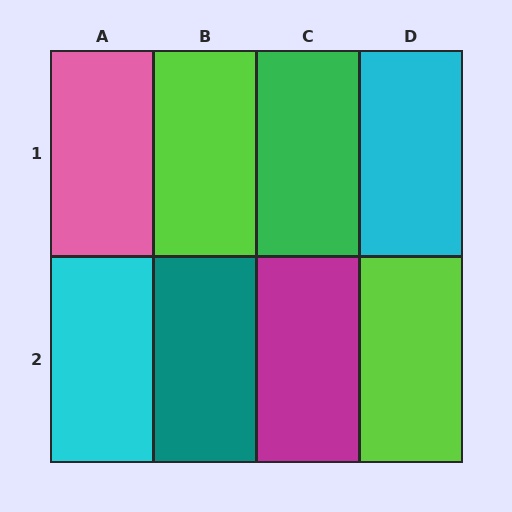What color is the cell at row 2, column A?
Cyan.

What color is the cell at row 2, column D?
Lime.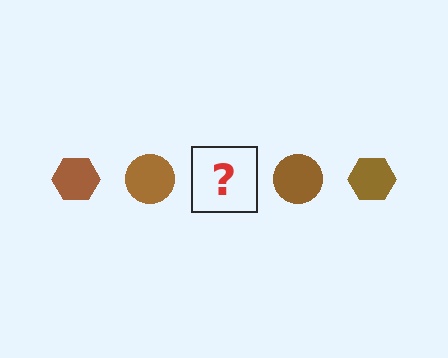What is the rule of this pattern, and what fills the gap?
The rule is that the pattern cycles through hexagon, circle shapes in brown. The gap should be filled with a brown hexagon.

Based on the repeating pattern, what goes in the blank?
The blank should be a brown hexagon.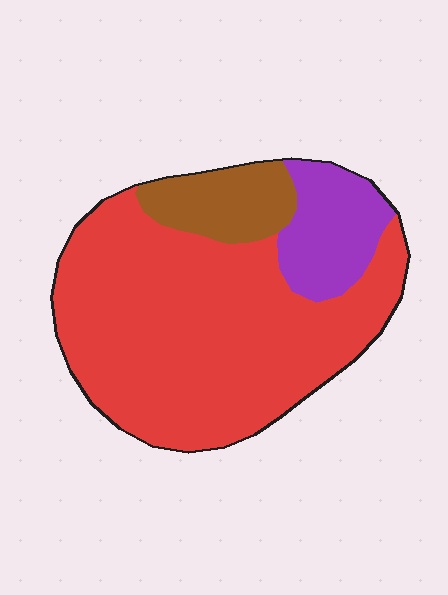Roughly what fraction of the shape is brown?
Brown covers roughly 10% of the shape.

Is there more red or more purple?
Red.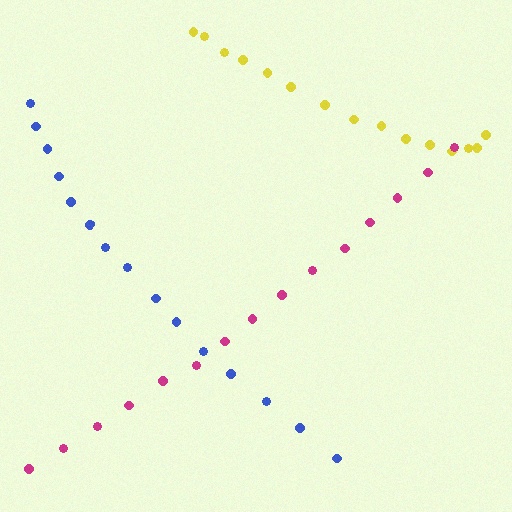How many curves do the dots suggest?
There are 3 distinct paths.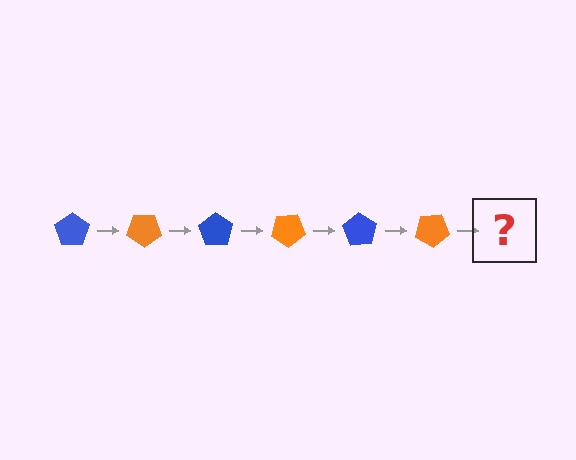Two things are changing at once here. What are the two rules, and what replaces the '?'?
The two rules are that it rotates 35 degrees each step and the color cycles through blue and orange. The '?' should be a blue pentagon, rotated 210 degrees from the start.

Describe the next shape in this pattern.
It should be a blue pentagon, rotated 210 degrees from the start.